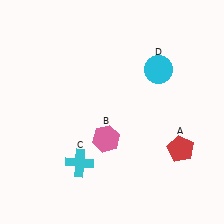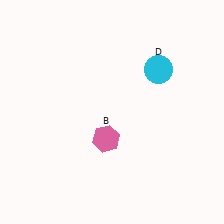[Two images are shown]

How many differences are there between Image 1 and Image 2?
There are 2 differences between the two images.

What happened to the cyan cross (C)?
The cyan cross (C) was removed in Image 2. It was in the bottom-left area of Image 1.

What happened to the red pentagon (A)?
The red pentagon (A) was removed in Image 2. It was in the bottom-right area of Image 1.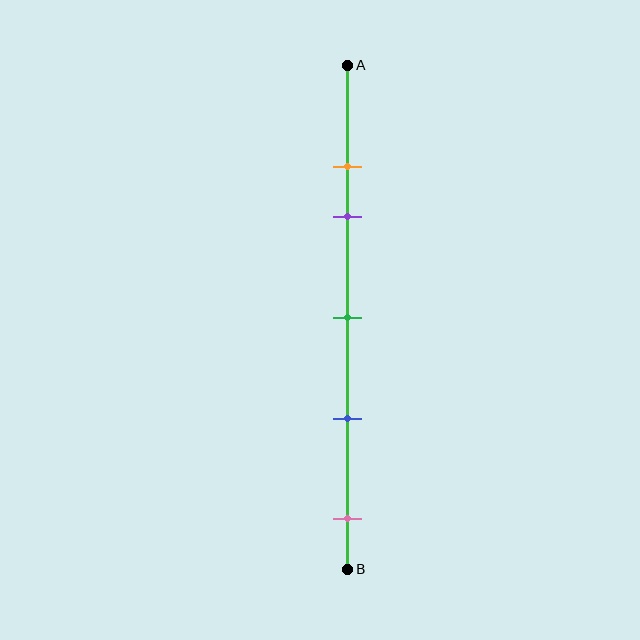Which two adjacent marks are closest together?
The orange and purple marks are the closest adjacent pair.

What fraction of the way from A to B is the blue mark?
The blue mark is approximately 70% (0.7) of the way from A to B.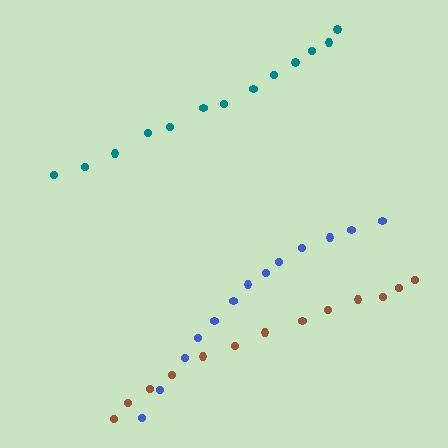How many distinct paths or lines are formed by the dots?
There are 3 distinct paths.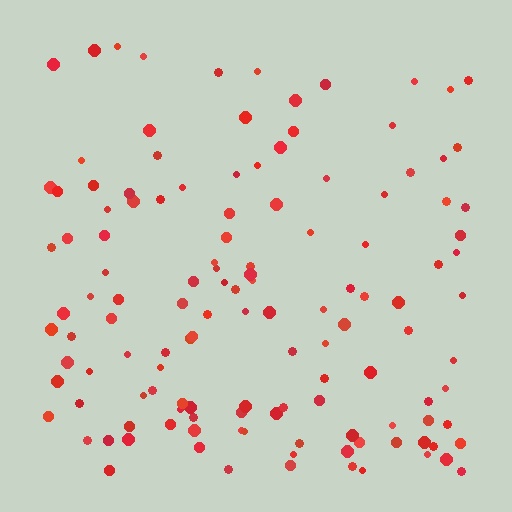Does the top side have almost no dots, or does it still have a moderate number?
Still a moderate number, just noticeably fewer than the bottom.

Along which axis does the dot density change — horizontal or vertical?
Vertical.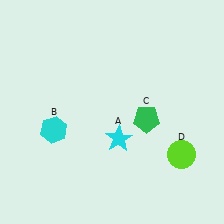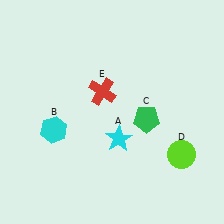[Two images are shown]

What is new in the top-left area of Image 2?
A red cross (E) was added in the top-left area of Image 2.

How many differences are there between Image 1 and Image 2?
There is 1 difference between the two images.